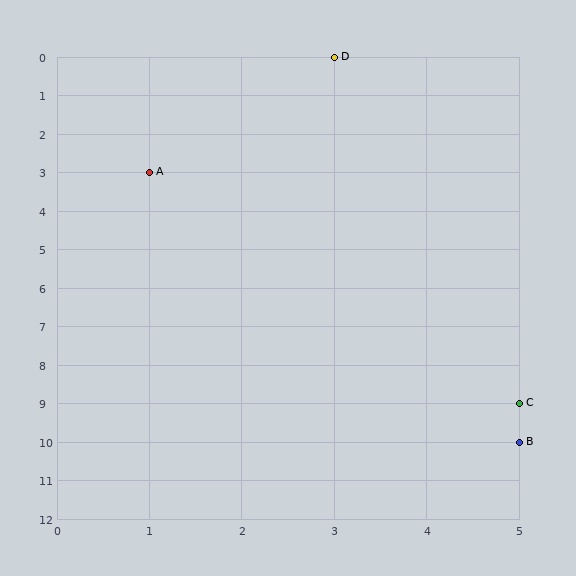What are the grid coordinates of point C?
Point C is at grid coordinates (5, 9).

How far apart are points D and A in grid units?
Points D and A are 2 columns and 3 rows apart (about 3.6 grid units diagonally).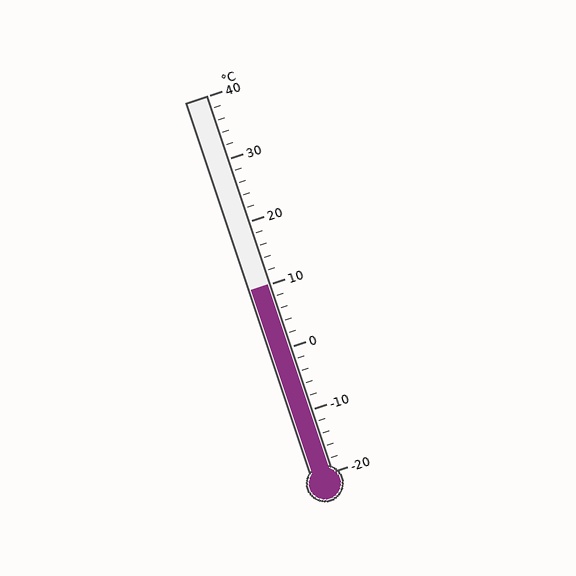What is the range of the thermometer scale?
The thermometer scale ranges from -20°C to 40°C.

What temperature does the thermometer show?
The thermometer shows approximately 10°C.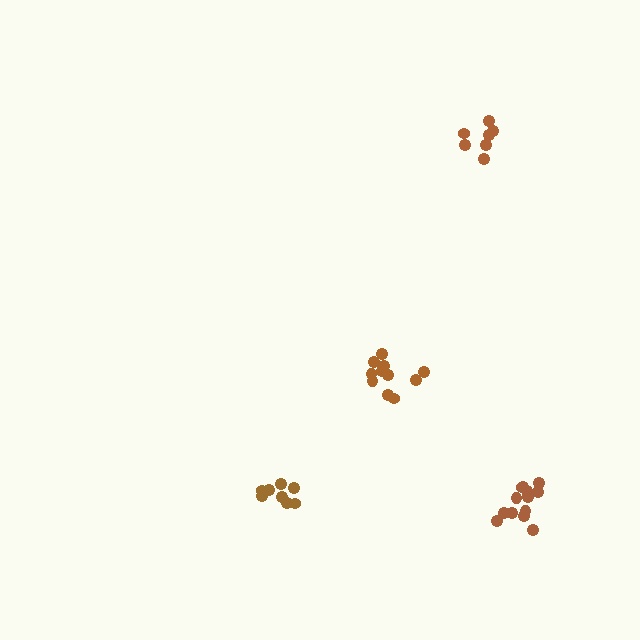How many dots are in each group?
Group 1: 8 dots, Group 2: 13 dots, Group 3: 11 dots, Group 4: 7 dots (39 total).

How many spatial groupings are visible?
There are 4 spatial groupings.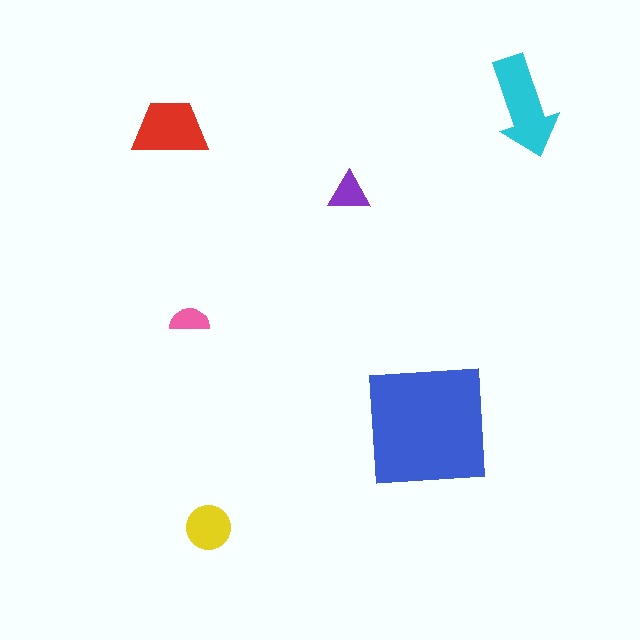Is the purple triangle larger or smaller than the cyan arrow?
Smaller.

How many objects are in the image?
There are 6 objects in the image.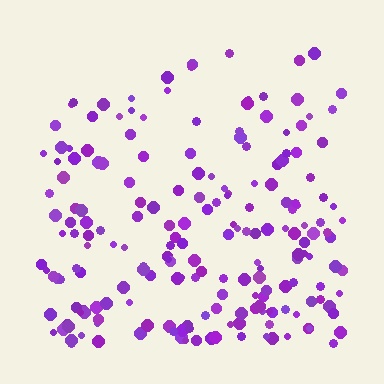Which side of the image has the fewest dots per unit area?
The top.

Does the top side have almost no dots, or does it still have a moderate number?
Still a moderate number, just noticeably fewer than the bottom.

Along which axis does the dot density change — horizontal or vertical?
Vertical.